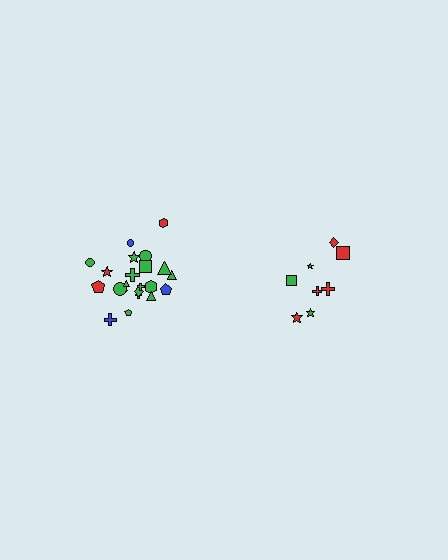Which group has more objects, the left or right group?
The left group.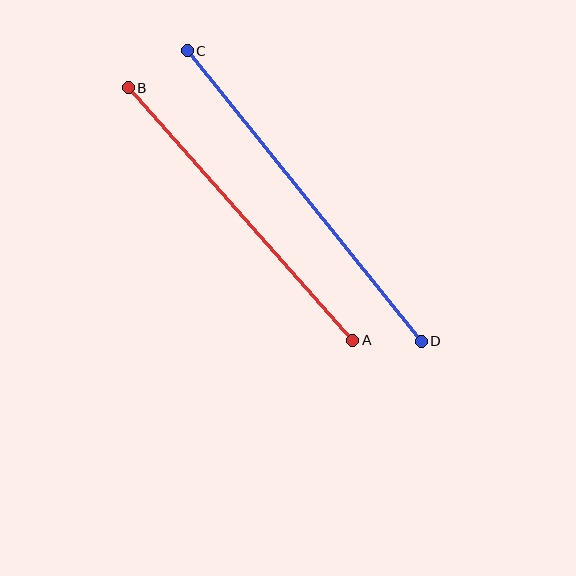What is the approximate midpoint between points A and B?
The midpoint is at approximately (240, 214) pixels.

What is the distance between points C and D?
The distance is approximately 373 pixels.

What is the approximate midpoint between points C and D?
The midpoint is at approximately (304, 196) pixels.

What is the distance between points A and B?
The distance is approximately 338 pixels.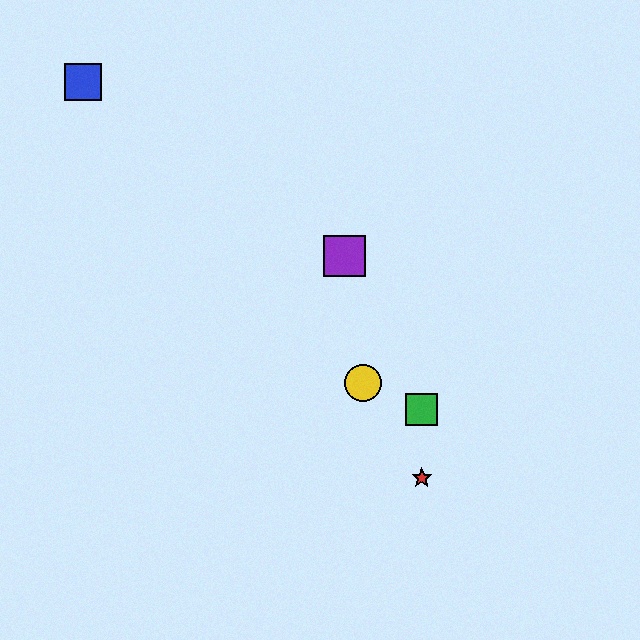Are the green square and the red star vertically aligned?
Yes, both are at x≈422.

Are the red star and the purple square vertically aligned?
No, the red star is at x≈422 and the purple square is at x≈344.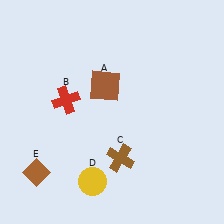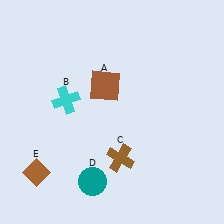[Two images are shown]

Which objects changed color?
B changed from red to cyan. D changed from yellow to teal.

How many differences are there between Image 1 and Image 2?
There are 2 differences between the two images.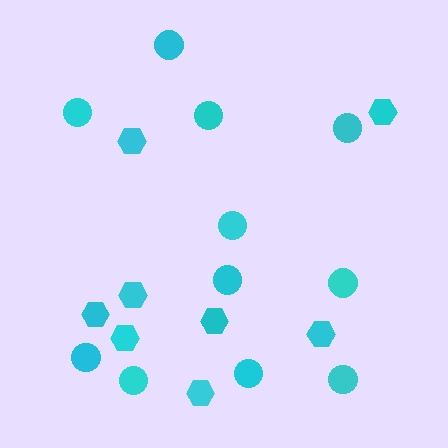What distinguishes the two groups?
There are 2 groups: one group of circles (11) and one group of hexagons (8).